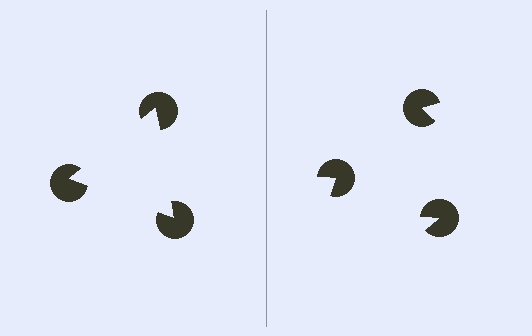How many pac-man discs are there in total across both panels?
6 — 3 on each side.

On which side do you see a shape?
An illusory triangle appears on the left side. On the right side the wedge cuts are rotated, so no coherent shape forms.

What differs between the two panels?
The pac-man discs are positioned identically on both sides; only the wedge orientations differ. On the left they align to a triangle; on the right they are misaligned.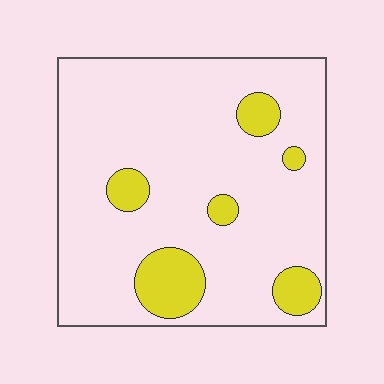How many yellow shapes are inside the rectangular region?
6.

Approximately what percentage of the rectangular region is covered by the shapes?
Approximately 15%.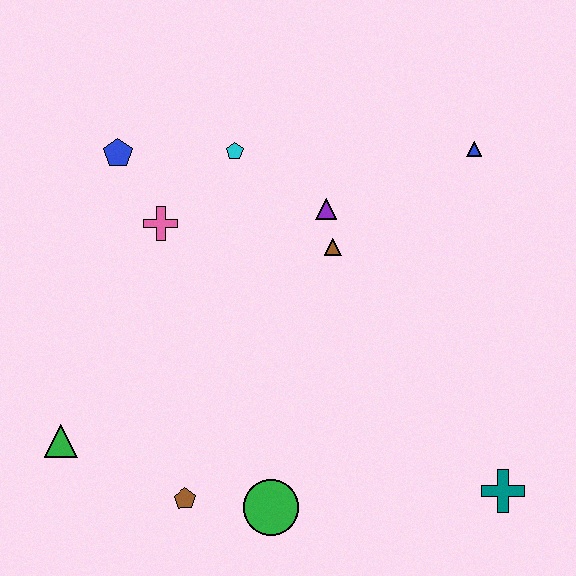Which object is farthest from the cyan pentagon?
The teal cross is farthest from the cyan pentagon.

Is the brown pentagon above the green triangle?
No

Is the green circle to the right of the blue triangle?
No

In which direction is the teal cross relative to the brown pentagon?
The teal cross is to the right of the brown pentagon.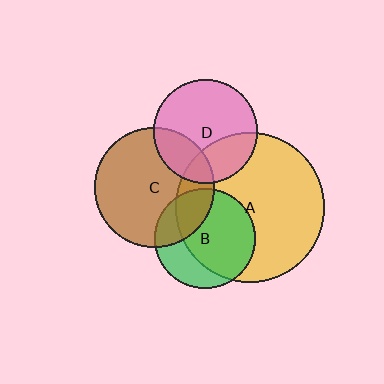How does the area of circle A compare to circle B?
Approximately 2.2 times.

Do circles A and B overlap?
Yes.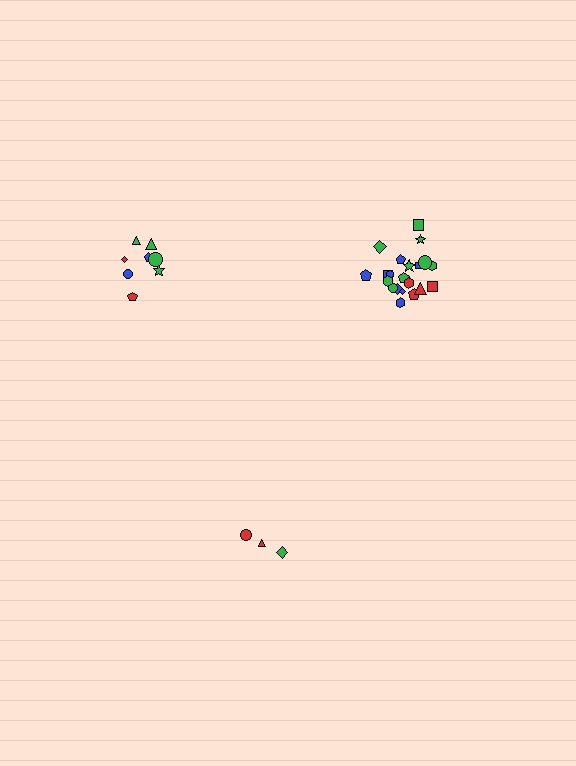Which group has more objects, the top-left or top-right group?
The top-right group.